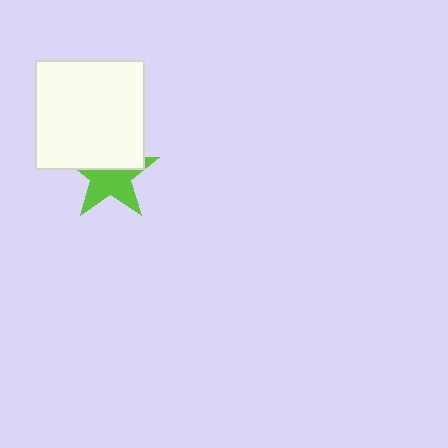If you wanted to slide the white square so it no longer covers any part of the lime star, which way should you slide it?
Slide it up — that is the most direct way to separate the two shapes.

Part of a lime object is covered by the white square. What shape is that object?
It is a star.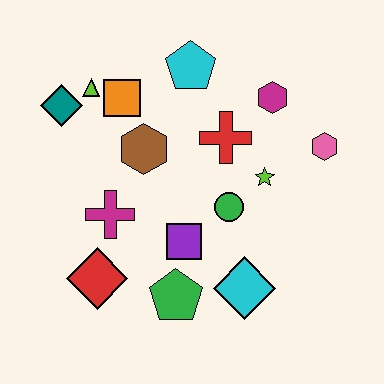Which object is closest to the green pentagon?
The purple square is closest to the green pentagon.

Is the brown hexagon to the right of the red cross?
No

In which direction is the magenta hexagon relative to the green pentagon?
The magenta hexagon is above the green pentagon.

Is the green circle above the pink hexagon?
No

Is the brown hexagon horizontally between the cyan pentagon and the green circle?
No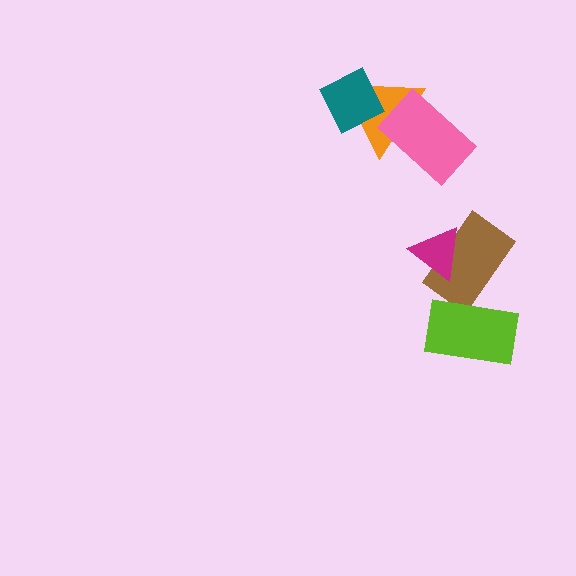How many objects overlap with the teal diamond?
1 object overlaps with the teal diamond.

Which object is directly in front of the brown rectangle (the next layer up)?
The lime rectangle is directly in front of the brown rectangle.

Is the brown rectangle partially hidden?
Yes, it is partially covered by another shape.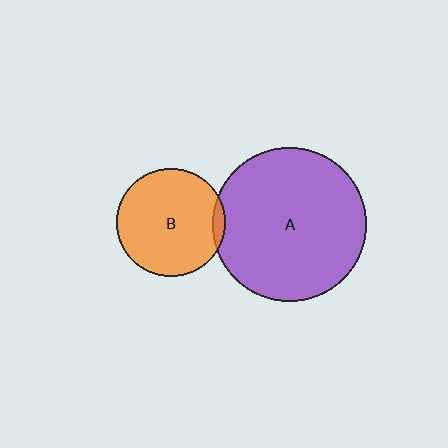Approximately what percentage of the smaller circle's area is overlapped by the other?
Approximately 5%.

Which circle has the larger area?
Circle A (purple).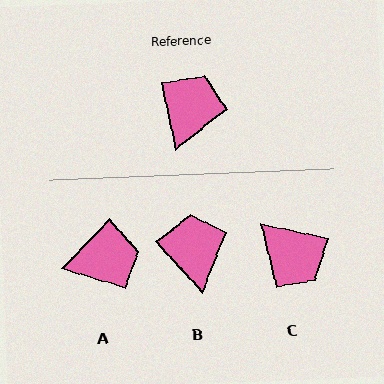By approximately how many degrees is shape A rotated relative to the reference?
Approximately 55 degrees clockwise.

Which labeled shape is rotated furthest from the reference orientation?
C, about 115 degrees away.